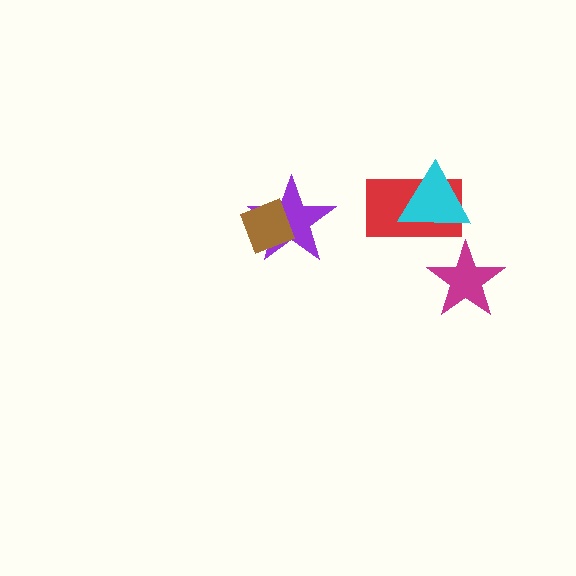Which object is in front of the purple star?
The brown diamond is in front of the purple star.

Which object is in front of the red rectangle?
The cyan triangle is in front of the red rectangle.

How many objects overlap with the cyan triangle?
1 object overlaps with the cyan triangle.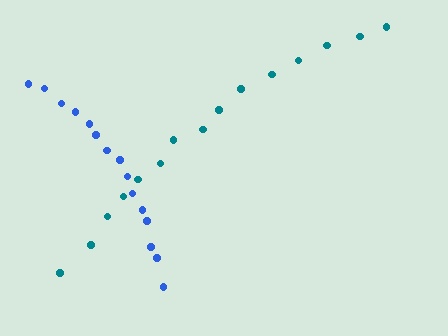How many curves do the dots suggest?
There are 2 distinct paths.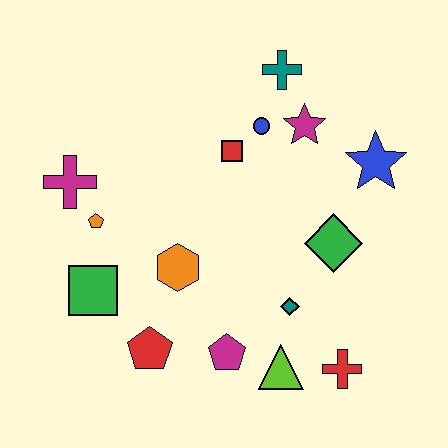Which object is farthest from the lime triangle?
The teal cross is farthest from the lime triangle.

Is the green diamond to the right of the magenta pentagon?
Yes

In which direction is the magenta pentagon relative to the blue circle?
The magenta pentagon is below the blue circle.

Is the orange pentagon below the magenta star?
Yes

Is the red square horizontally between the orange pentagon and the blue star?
Yes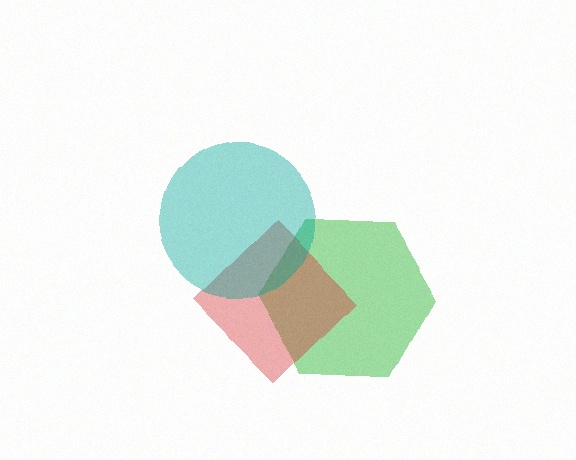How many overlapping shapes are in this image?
There are 3 overlapping shapes in the image.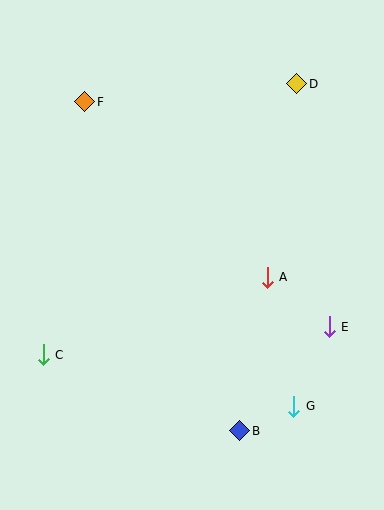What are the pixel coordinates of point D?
Point D is at (297, 84).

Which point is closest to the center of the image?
Point A at (267, 277) is closest to the center.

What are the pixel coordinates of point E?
Point E is at (329, 327).